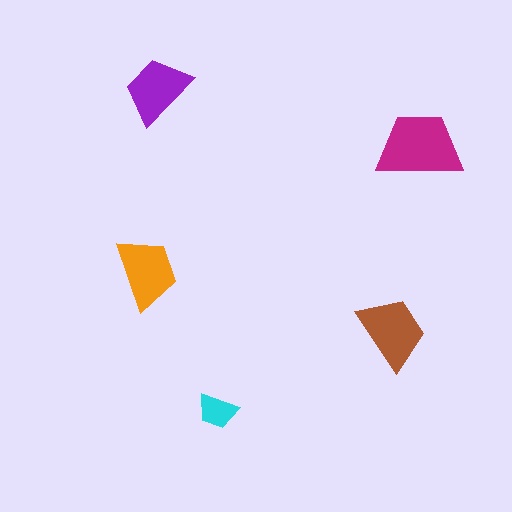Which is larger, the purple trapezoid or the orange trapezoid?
The orange one.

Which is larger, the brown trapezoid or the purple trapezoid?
The brown one.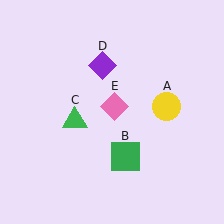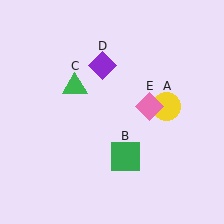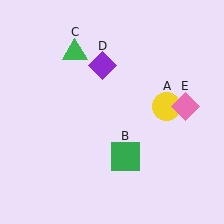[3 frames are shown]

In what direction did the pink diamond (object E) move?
The pink diamond (object E) moved right.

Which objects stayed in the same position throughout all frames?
Yellow circle (object A) and green square (object B) and purple diamond (object D) remained stationary.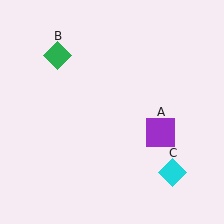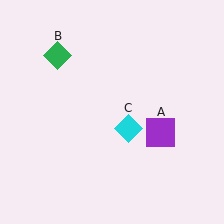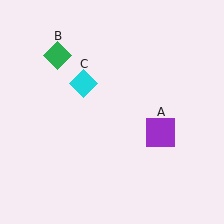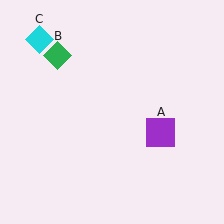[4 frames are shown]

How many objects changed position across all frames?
1 object changed position: cyan diamond (object C).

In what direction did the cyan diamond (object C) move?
The cyan diamond (object C) moved up and to the left.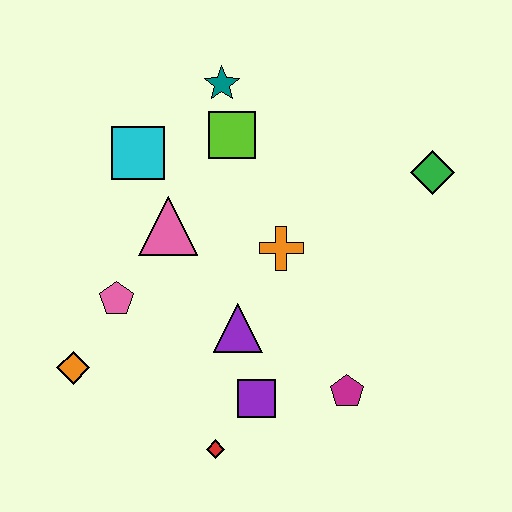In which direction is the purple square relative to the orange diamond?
The purple square is to the right of the orange diamond.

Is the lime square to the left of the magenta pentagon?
Yes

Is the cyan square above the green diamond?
Yes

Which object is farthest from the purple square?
The teal star is farthest from the purple square.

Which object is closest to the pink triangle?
The cyan square is closest to the pink triangle.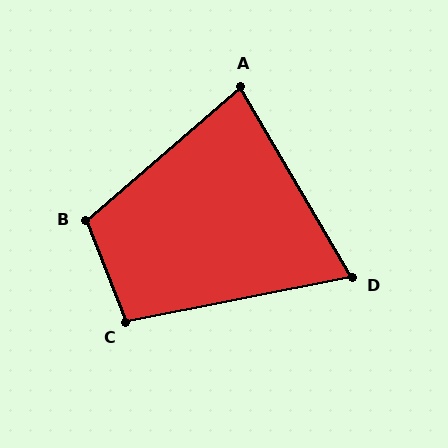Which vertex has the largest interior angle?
B, at approximately 109 degrees.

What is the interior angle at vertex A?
Approximately 79 degrees (acute).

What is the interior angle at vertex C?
Approximately 101 degrees (obtuse).